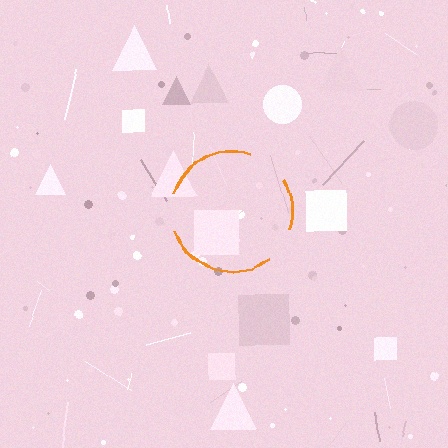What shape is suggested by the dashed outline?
The dashed outline suggests a circle.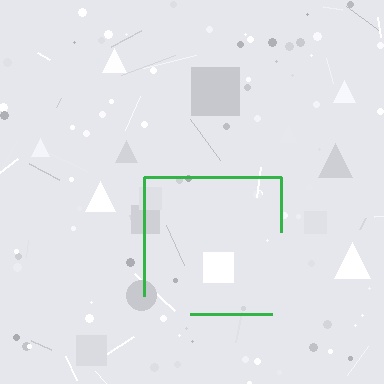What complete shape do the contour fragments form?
The contour fragments form a square.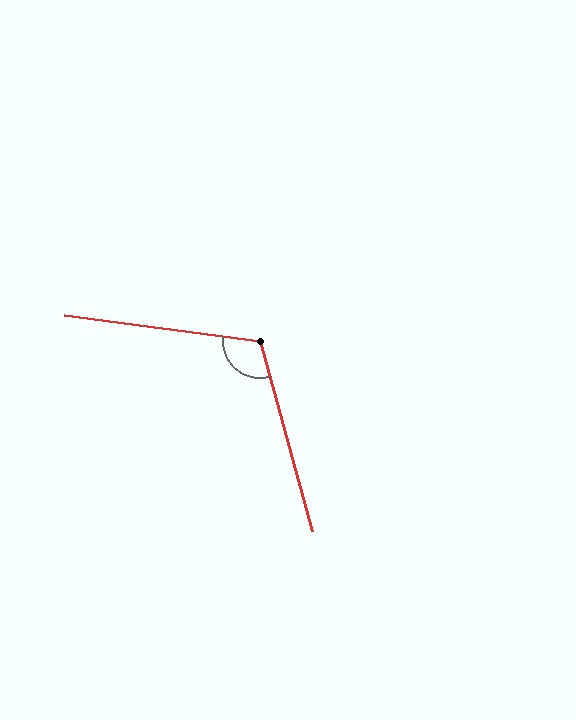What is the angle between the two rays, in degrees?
Approximately 113 degrees.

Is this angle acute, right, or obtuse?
It is obtuse.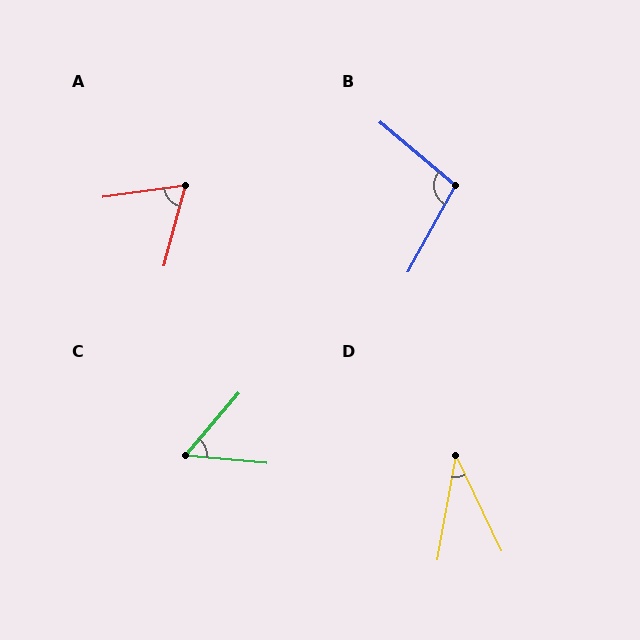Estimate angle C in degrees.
Approximately 55 degrees.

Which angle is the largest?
B, at approximately 101 degrees.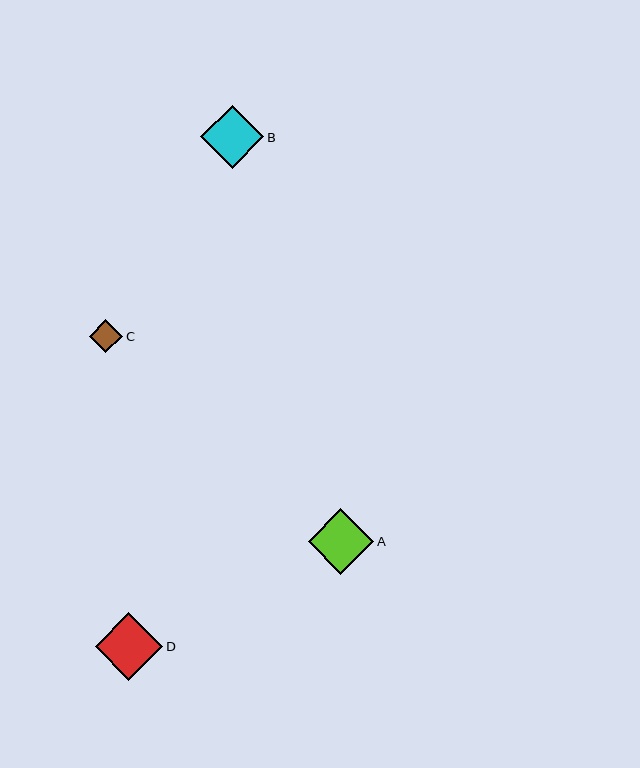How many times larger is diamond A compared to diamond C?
Diamond A is approximately 1.9 times the size of diamond C.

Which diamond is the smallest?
Diamond C is the smallest with a size of approximately 34 pixels.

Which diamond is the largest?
Diamond D is the largest with a size of approximately 67 pixels.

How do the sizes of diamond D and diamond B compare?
Diamond D and diamond B are approximately the same size.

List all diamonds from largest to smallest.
From largest to smallest: D, A, B, C.